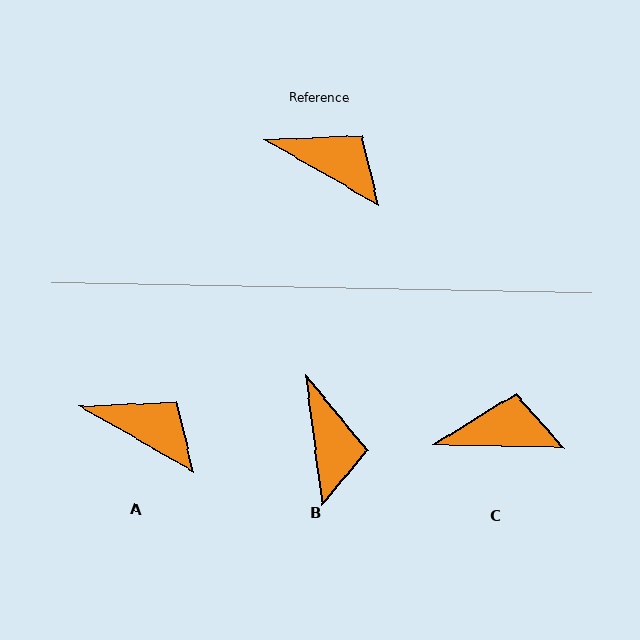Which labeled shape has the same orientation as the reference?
A.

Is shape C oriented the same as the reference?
No, it is off by about 28 degrees.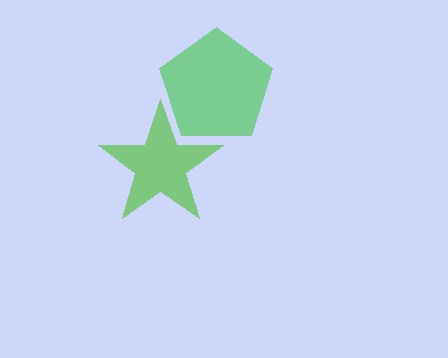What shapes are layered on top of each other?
The layered shapes are: a green pentagon, a lime star.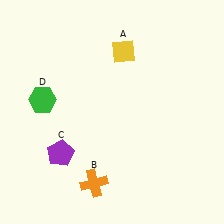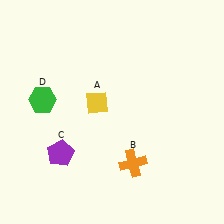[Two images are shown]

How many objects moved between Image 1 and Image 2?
2 objects moved between the two images.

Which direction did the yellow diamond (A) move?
The yellow diamond (A) moved down.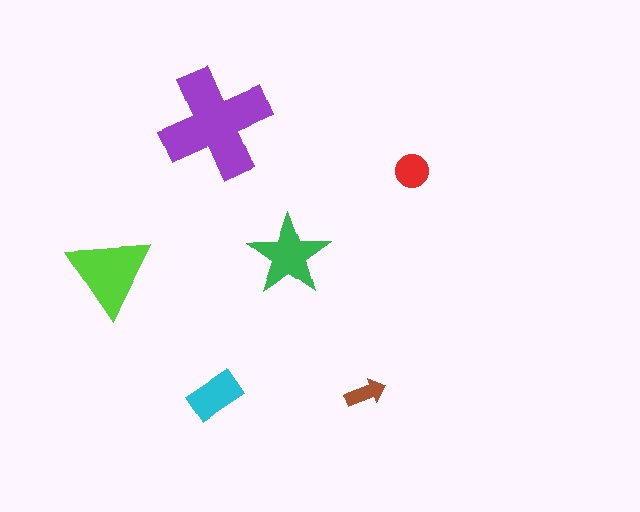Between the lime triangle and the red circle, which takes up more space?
The lime triangle.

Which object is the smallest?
The brown arrow.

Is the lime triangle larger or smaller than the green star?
Larger.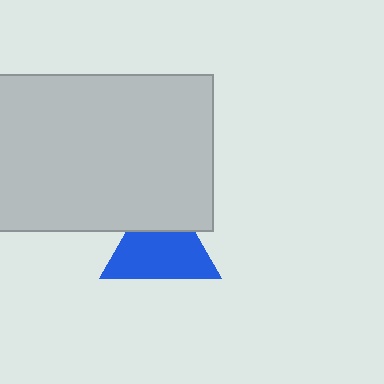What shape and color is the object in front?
The object in front is a light gray rectangle.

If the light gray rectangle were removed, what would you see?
You would see the complete blue triangle.